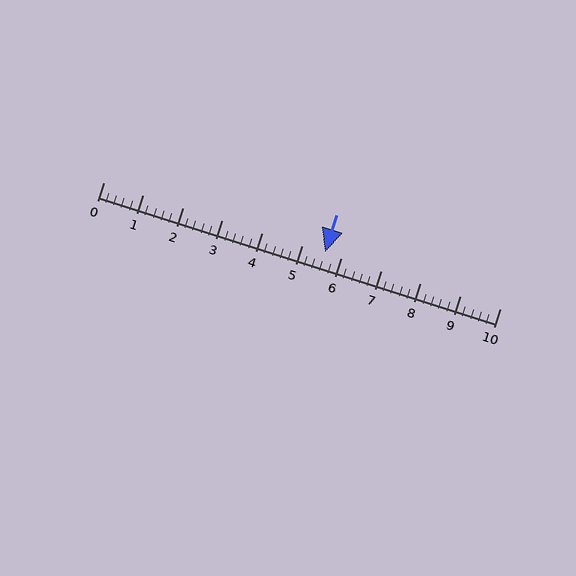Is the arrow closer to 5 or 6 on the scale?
The arrow is closer to 6.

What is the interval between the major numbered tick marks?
The major tick marks are spaced 1 units apart.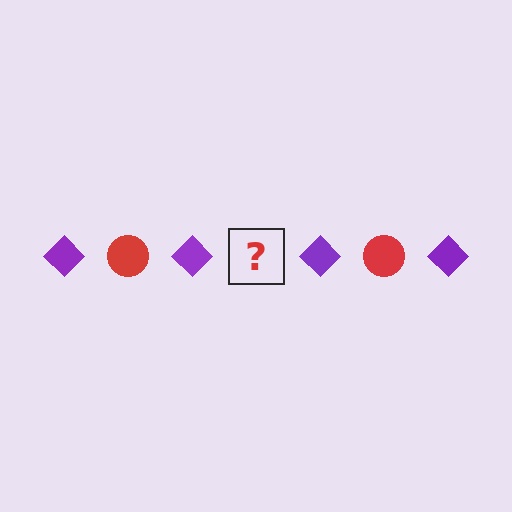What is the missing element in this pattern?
The missing element is a red circle.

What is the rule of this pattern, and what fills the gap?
The rule is that the pattern alternates between purple diamond and red circle. The gap should be filled with a red circle.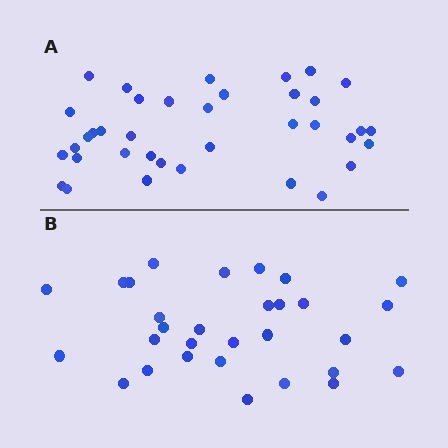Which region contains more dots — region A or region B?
Region A (the top region) has more dots.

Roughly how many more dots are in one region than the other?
Region A has roughly 8 or so more dots than region B.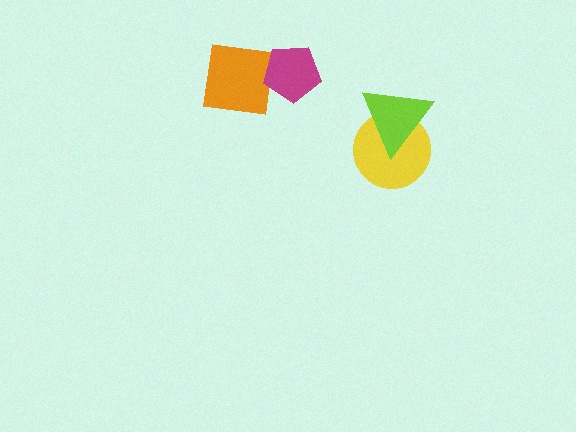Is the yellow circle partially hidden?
Yes, it is partially covered by another shape.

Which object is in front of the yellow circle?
The lime triangle is in front of the yellow circle.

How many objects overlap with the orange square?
1 object overlaps with the orange square.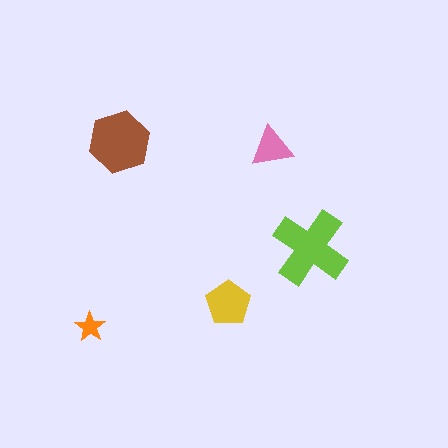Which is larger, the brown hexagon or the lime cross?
The lime cross.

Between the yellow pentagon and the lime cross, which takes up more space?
The lime cross.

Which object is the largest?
The lime cross.